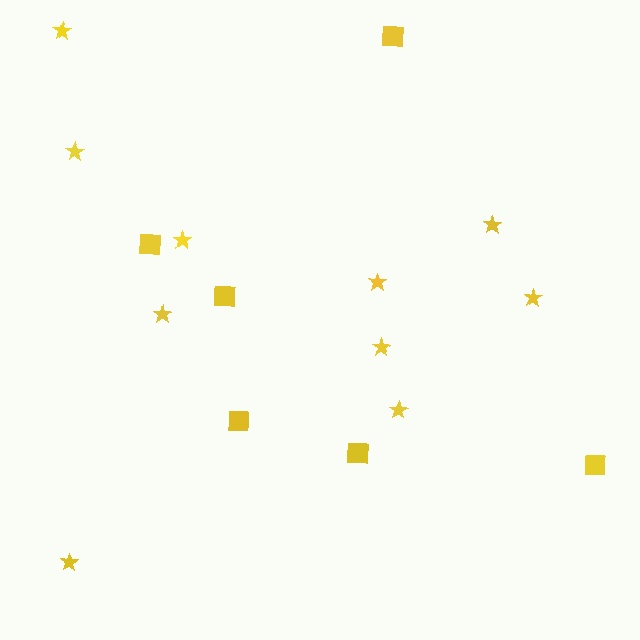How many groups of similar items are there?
There are 2 groups: one group of squares (6) and one group of stars (10).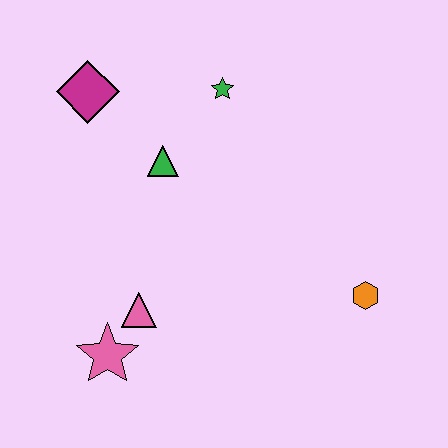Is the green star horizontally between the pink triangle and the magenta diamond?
No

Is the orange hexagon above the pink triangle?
Yes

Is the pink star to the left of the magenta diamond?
No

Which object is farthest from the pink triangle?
The green star is farthest from the pink triangle.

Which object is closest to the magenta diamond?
The green triangle is closest to the magenta diamond.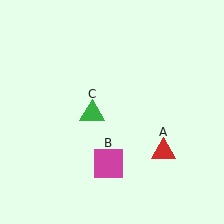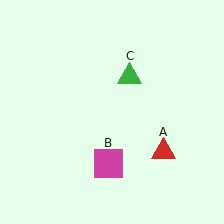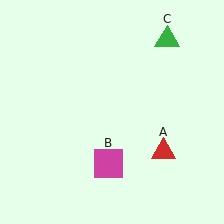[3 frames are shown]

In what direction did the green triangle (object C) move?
The green triangle (object C) moved up and to the right.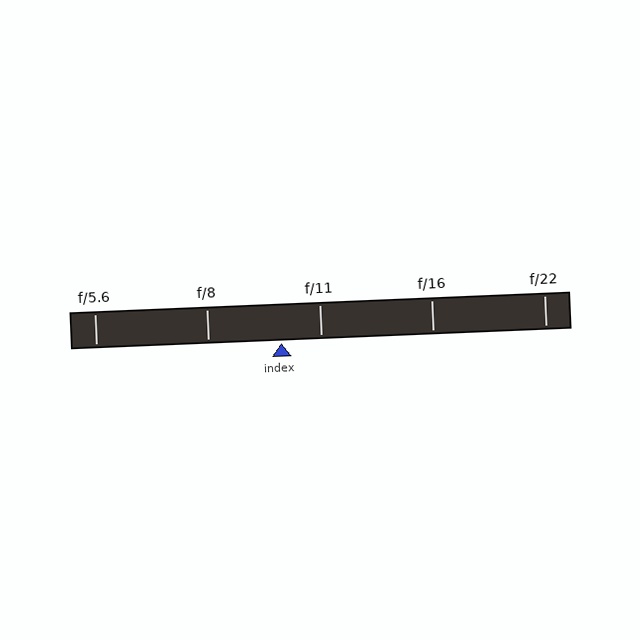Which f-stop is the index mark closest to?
The index mark is closest to f/11.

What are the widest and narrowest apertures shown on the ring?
The widest aperture shown is f/5.6 and the narrowest is f/22.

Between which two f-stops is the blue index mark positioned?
The index mark is between f/8 and f/11.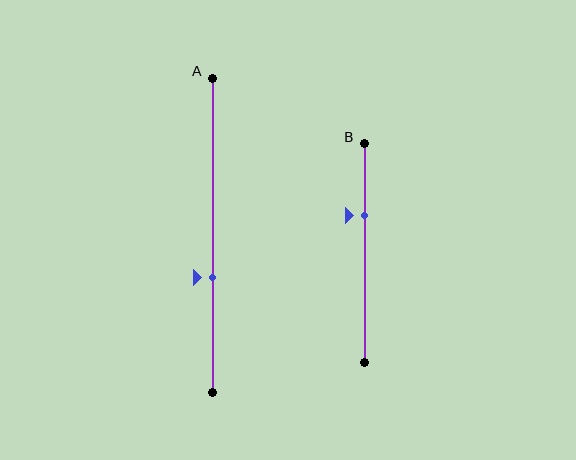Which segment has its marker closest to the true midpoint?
Segment A has its marker closest to the true midpoint.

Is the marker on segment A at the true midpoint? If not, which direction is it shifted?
No, the marker on segment A is shifted downward by about 14% of the segment length.